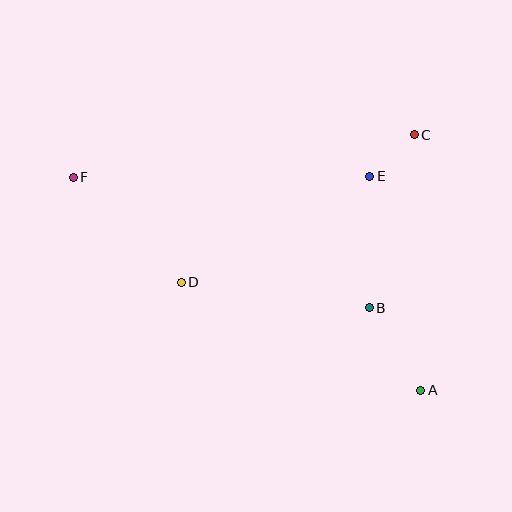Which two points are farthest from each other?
Points A and F are farthest from each other.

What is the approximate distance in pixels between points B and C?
The distance between B and C is approximately 179 pixels.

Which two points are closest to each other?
Points C and E are closest to each other.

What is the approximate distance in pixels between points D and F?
The distance between D and F is approximately 151 pixels.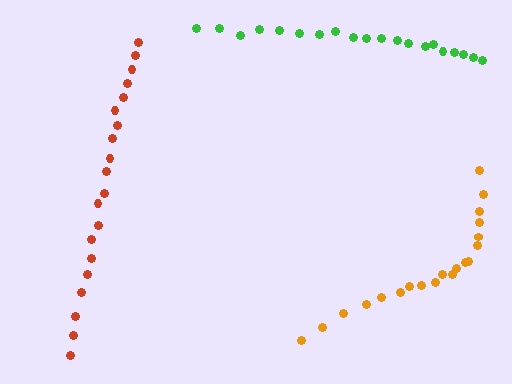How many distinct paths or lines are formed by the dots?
There are 3 distinct paths.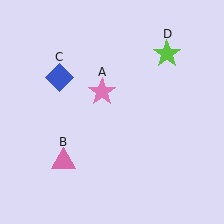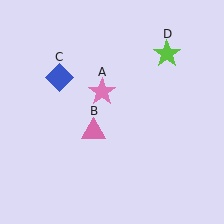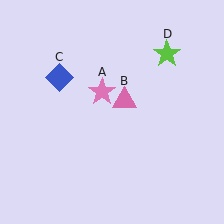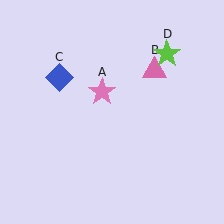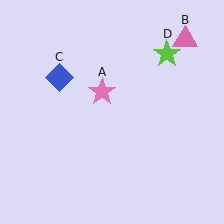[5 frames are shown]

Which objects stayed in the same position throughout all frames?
Pink star (object A) and blue diamond (object C) and lime star (object D) remained stationary.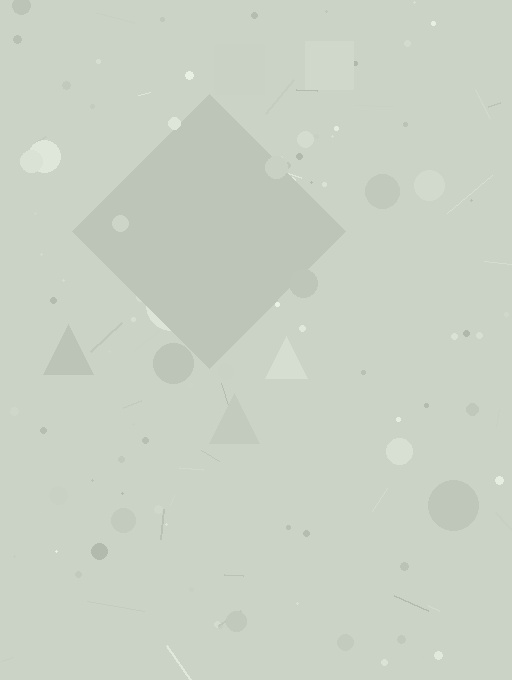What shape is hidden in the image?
A diamond is hidden in the image.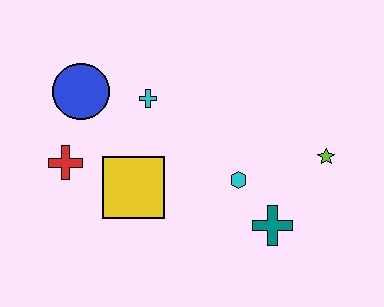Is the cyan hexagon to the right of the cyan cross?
Yes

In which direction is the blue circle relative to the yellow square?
The blue circle is above the yellow square.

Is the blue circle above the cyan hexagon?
Yes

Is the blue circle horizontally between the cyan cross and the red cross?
Yes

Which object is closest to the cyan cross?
The blue circle is closest to the cyan cross.